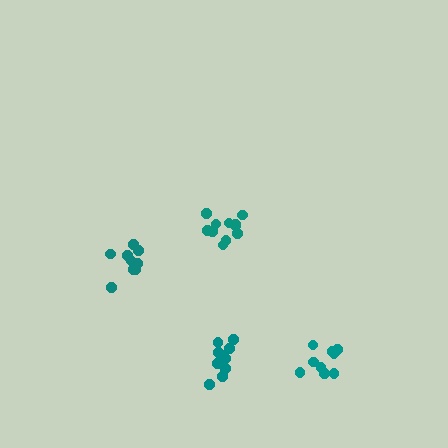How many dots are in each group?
Group 1: 11 dots, Group 2: 10 dots, Group 3: 9 dots, Group 4: 9 dots (39 total).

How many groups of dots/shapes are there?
There are 4 groups.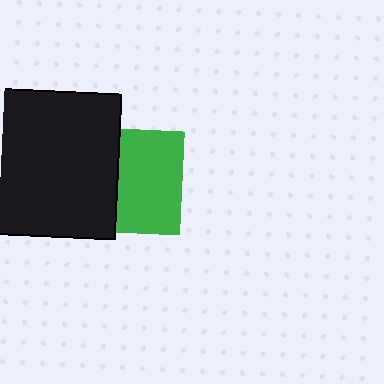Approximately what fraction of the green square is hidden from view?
Roughly 38% of the green square is hidden behind the black square.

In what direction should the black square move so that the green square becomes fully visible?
The black square should move left. That is the shortest direction to clear the overlap and leave the green square fully visible.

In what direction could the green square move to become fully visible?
The green square could move right. That would shift it out from behind the black square entirely.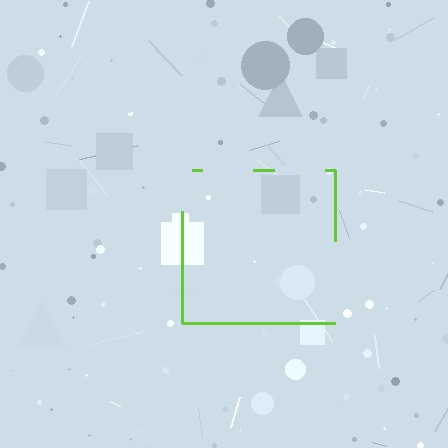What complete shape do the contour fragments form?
The contour fragments form a square.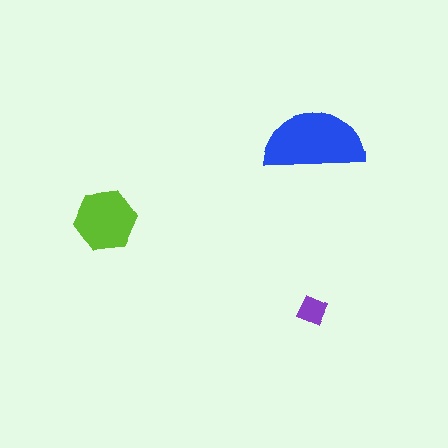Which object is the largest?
The blue semicircle.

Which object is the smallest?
The purple diamond.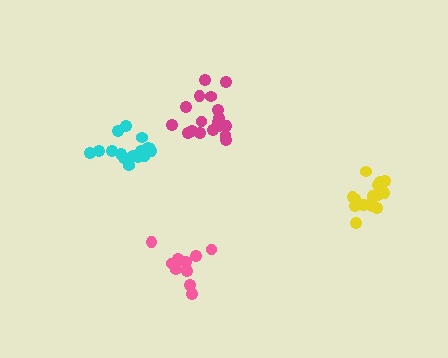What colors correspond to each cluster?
The clusters are colored: magenta, cyan, pink, yellow.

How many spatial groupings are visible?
There are 4 spatial groupings.